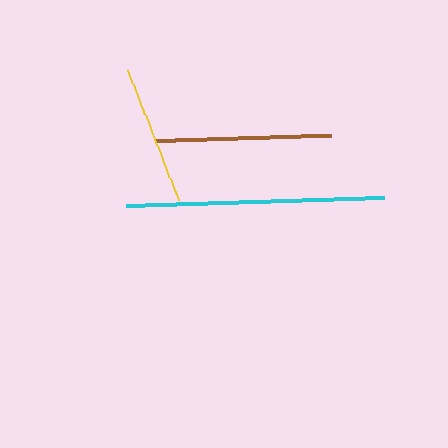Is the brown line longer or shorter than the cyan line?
The cyan line is longer than the brown line.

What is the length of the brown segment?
The brown segment is approximately 175 pixels long.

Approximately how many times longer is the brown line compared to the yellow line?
The brown line is approximately 1.2 times the length of the yellow line.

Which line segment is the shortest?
The yellow line is the shortest at approximately 141 pixels.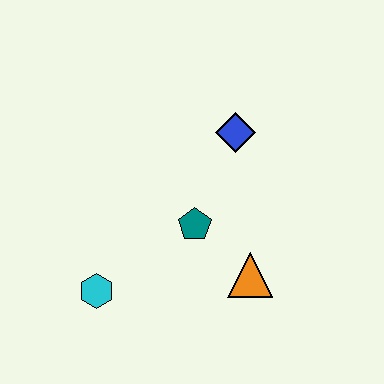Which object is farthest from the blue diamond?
The cyan hexagon is farthest from the blue diamond.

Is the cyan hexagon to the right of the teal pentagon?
No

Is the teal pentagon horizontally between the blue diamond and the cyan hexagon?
Yes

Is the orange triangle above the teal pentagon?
No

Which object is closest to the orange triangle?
The teal pentagon is closest to the orange triangle.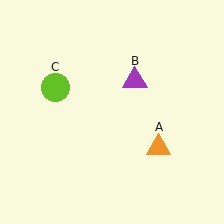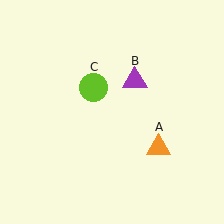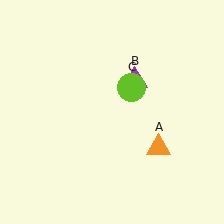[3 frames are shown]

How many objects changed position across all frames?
1 object changed position: lime circle (object C).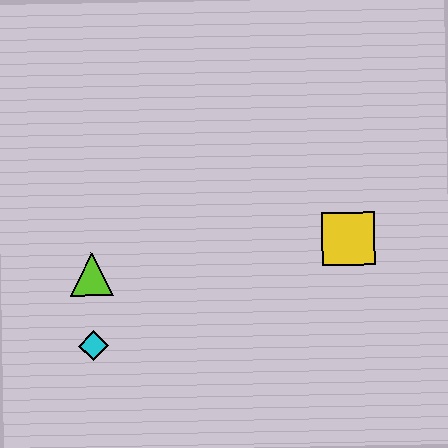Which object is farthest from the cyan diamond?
The yellow square is farthest from the cyan diamond.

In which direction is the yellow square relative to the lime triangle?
The yellow square is to the right of the lime triangle.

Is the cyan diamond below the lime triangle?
Yes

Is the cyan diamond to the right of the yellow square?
No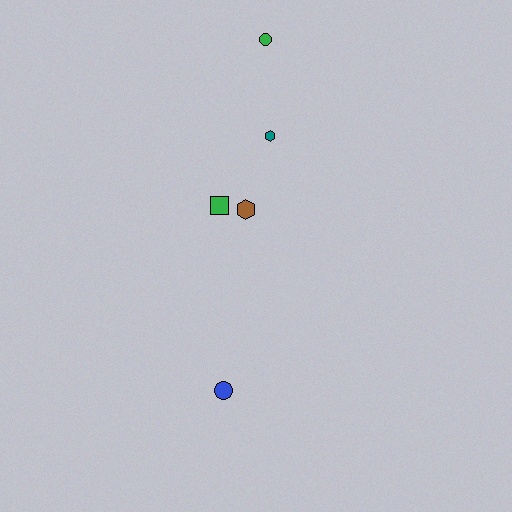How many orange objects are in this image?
There are no orange objects.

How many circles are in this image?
There are 2 circles.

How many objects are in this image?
There are 5 objects.